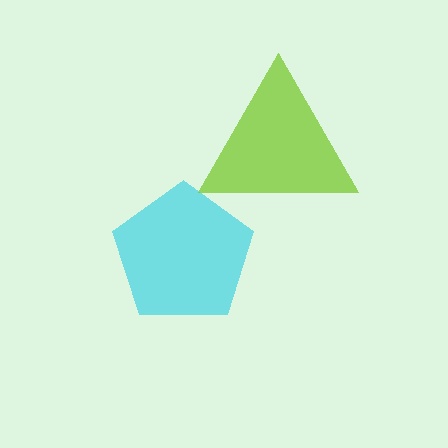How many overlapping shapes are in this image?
There are 2 overlapping shapes in the image.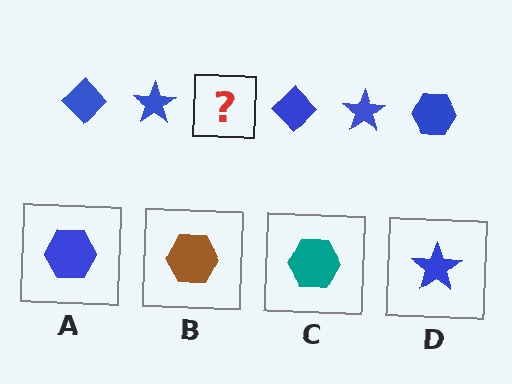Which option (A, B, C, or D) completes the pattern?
A.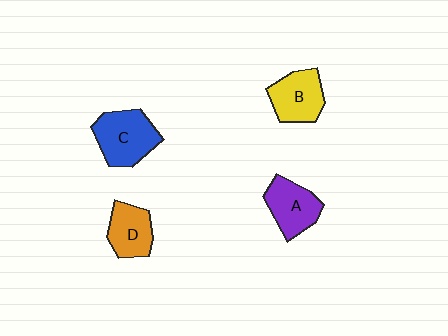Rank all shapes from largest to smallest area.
From largest to smallest: C (blue), B (yellow), A (purple), D (orange).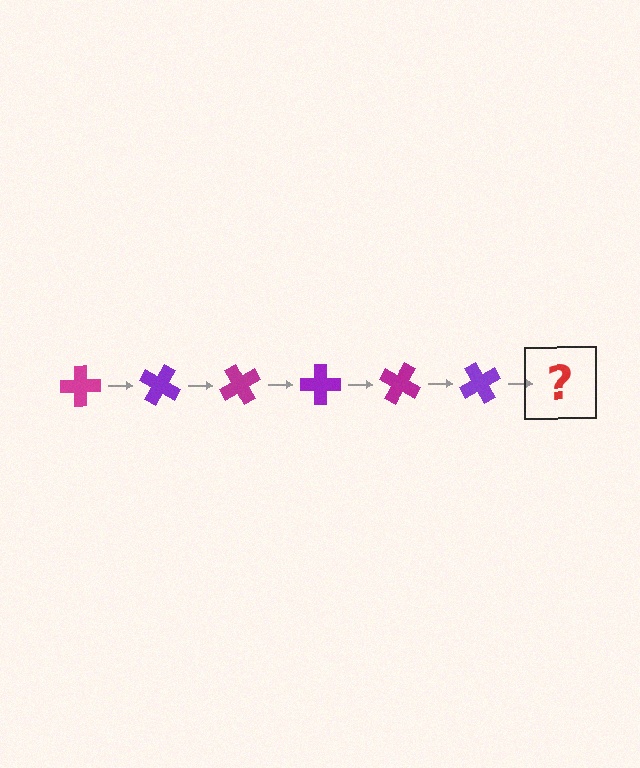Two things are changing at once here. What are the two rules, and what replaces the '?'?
The two rules are that it rotates 30 degrees each step and the color cycles through magenta and purple. The '?' should be a magenta cross, rotated 180 degrees from the start.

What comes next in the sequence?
The next element should be a magenta cross, rotated 180 degrees from the start.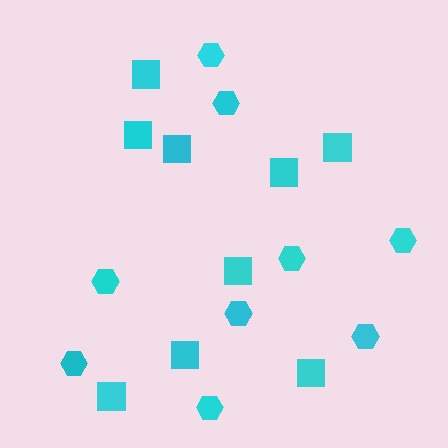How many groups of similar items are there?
There are 2 groups: one group of hexagons (9) and one group of squares (9).